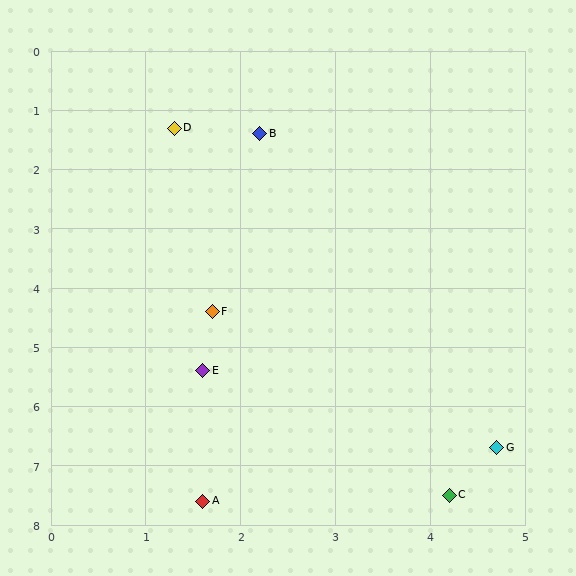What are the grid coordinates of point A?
Point A is at approximately (1.6, 7.6).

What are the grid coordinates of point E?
Point E is at approximately (1.6, 5.4).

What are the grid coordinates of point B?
Point B is at approximately (2.2, 1.4).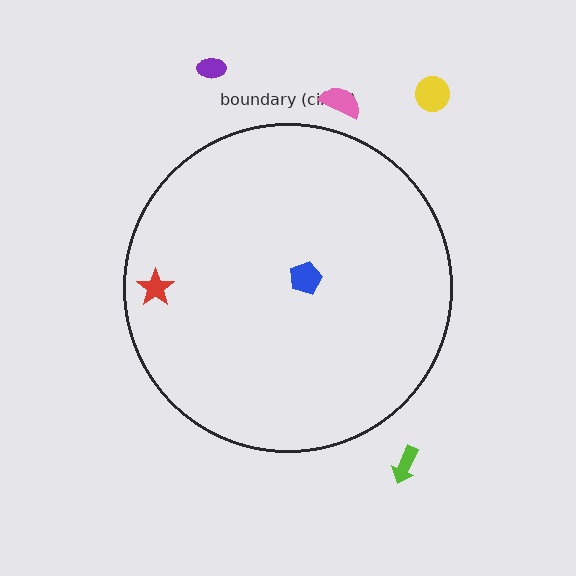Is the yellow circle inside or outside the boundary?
Outside.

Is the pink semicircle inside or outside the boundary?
Outside.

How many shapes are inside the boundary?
2 inside, 4 outside.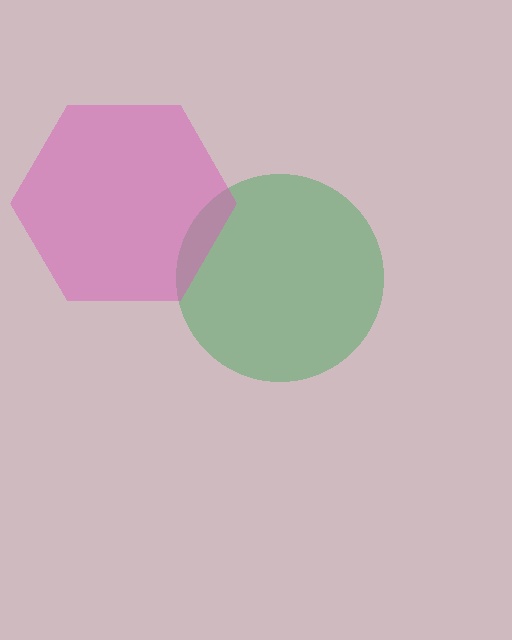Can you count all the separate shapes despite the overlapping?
Yes, there are 2 separate shapes.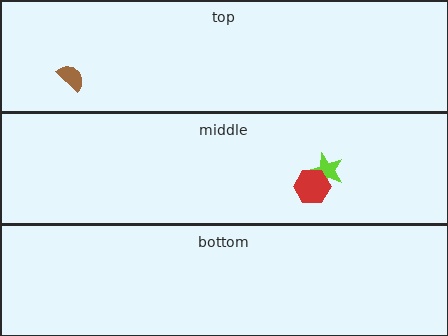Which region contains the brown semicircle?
The top region.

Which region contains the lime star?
The middle region.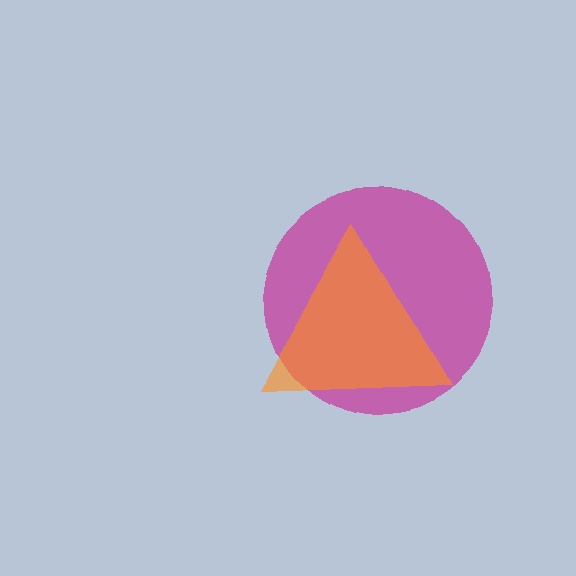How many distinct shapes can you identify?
There are 2 distinct shapes: a magenta circle, an orange triangle.